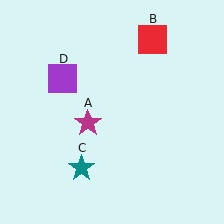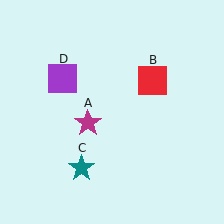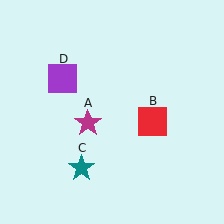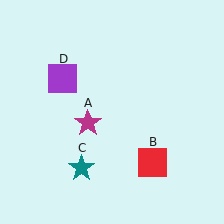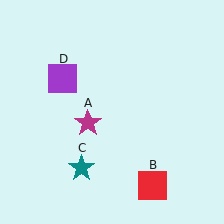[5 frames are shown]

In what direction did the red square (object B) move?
The red square (object B) moved down.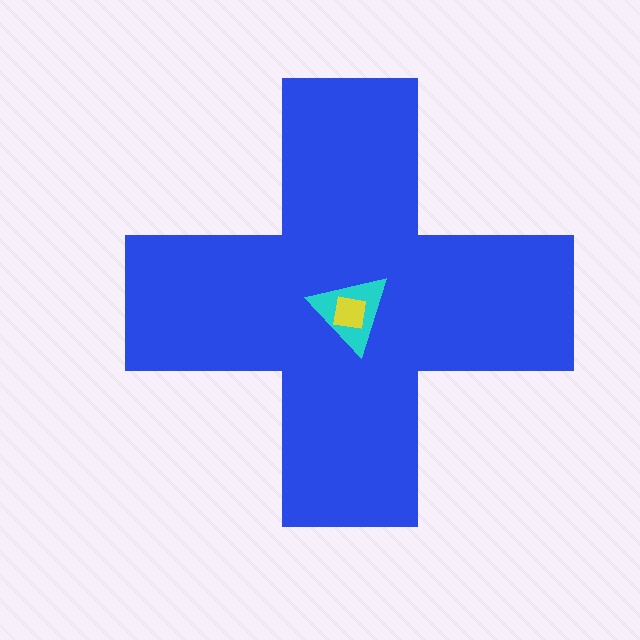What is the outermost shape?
The blue cross.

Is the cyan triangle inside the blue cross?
Yes.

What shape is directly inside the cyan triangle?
The yellow square.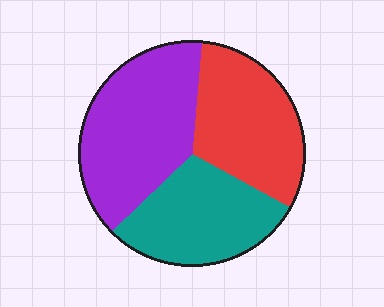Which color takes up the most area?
Purple, at roughly 40%.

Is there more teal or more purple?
Purple.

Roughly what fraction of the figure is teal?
Teal covers around 30% of the figure.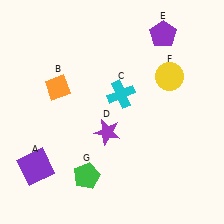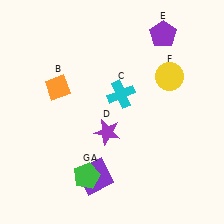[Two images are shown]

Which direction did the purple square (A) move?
The purple square (A) moved right.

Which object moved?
The purple square (A) moved right.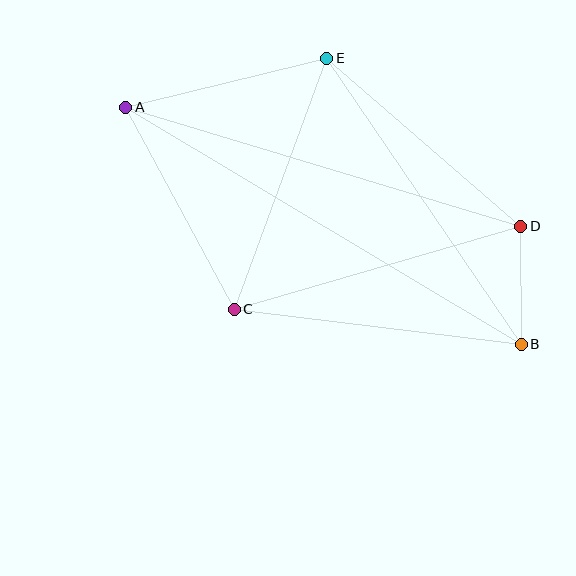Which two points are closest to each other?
Points B and D are closest to each other.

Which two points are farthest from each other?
Points A and B are farthest from each other.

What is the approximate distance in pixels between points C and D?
The distance between C and D is approximately 298 pixels.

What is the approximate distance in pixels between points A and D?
The distance between A and D is approximately 412 pixels.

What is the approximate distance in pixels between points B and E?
The distance between B and E is approximately 346 pixels.